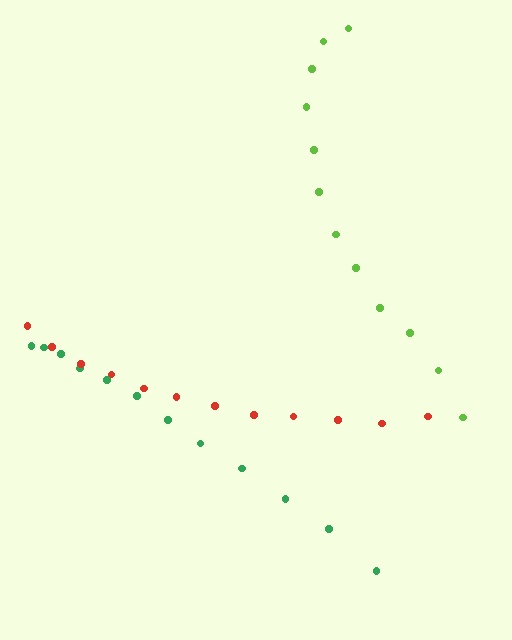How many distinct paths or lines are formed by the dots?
There are 3 distinct paths.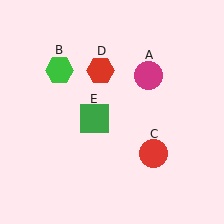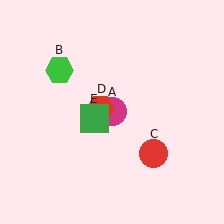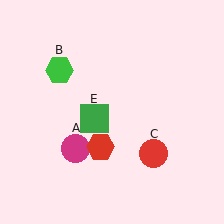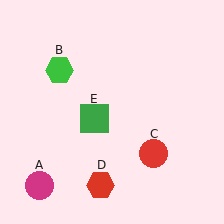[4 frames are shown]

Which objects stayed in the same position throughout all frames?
Green hexagon (object B) and red circle (object C) and green square (object E) remained stationary.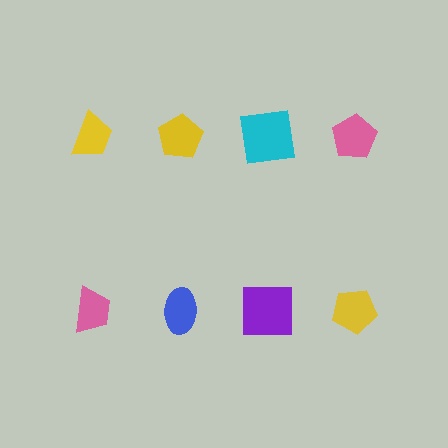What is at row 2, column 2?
A blue ellipse.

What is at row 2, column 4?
A yellow pentagon.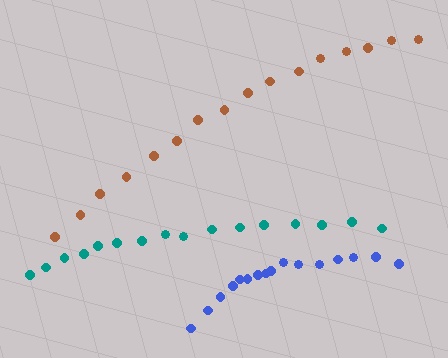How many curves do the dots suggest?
There are 3 distinct paths.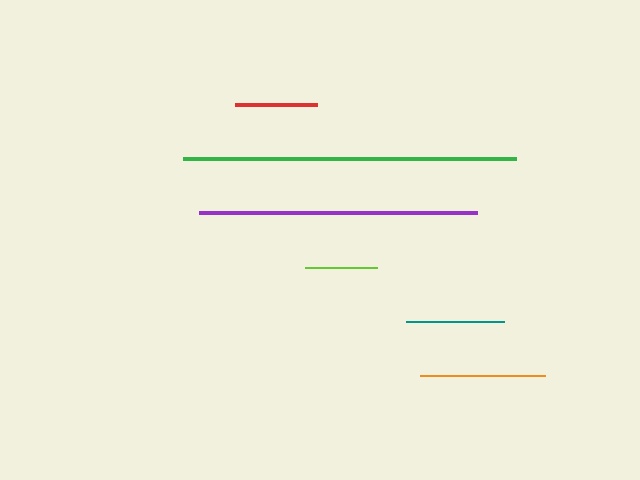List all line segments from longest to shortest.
From longest to shortest: green, purple, orange, teal, red, lime.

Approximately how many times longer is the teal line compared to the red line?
The teal line is approximately 1.2 times the length of the red line.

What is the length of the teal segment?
The teal segment is approximately 97 pixels long.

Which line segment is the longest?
The green line is the longest at approximately 333 pixels.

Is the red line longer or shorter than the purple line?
The purple line is longer than the red line.